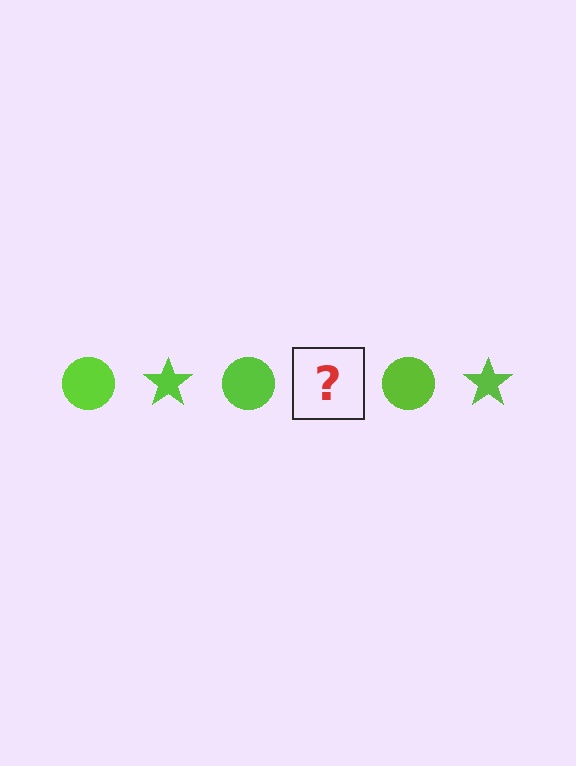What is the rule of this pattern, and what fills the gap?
The rule is that the pattern cycles through circle, star shapes in lime. The gap should be filled with a lime star.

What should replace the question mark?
The question mark should be replaced with a lime star.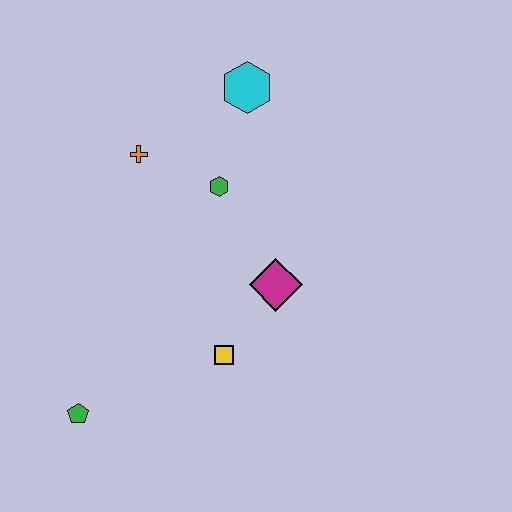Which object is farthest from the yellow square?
The cyan hexagon is farthest from the yellow square.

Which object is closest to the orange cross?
The green hexagon is closest to the orange cross.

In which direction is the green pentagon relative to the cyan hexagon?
The green pentagon is below the cyan hexagon.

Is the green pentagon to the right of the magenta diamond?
No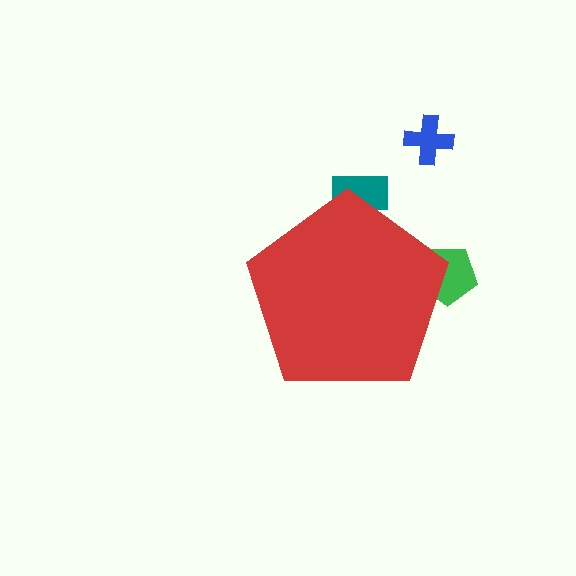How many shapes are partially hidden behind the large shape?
2 shapes are partially hidden.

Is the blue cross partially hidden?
No, the blue cross is fully visible.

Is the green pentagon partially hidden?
Yes, the green pentagon is partially hidden behind the red pentagon.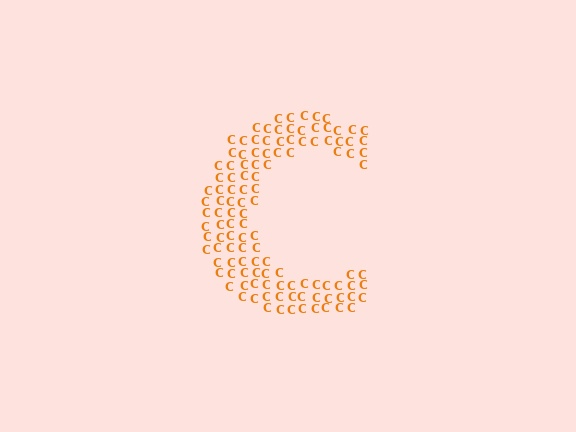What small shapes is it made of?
It is made of small letter C's.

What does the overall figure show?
The overall figure shows the letter C.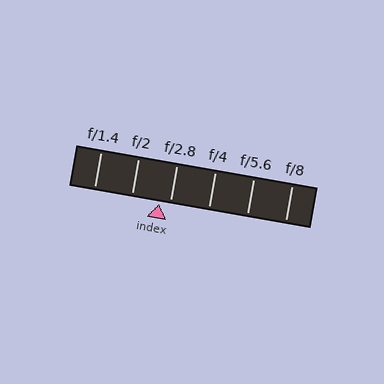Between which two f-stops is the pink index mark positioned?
The index mark is between f/2 and f/2.8.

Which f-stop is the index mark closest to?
The index mark is closest to f/2.8.